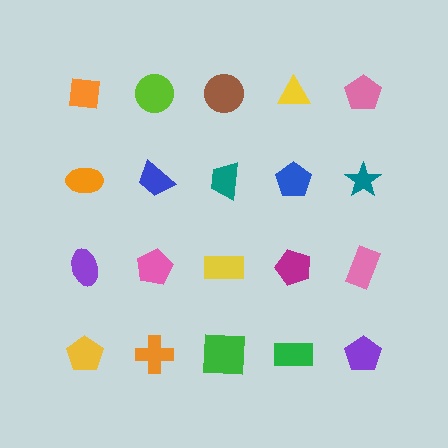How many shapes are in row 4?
5 shapes.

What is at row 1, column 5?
A pink pentagon.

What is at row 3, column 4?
A magenta pentagon.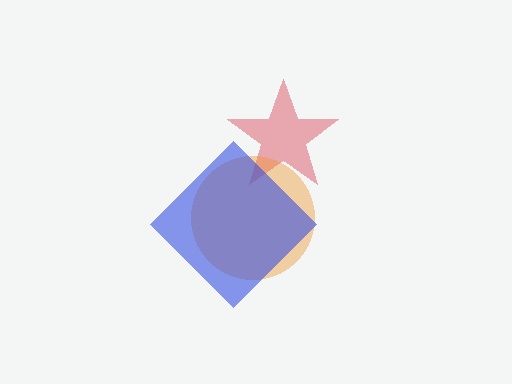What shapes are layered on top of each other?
The layered shapes are: a red star, an orange circle, a blue diamond.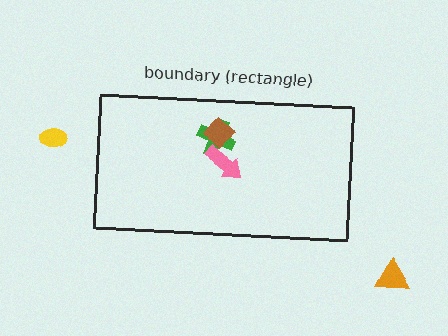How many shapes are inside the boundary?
3 inside, 2 outside.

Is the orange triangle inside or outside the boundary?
Outside.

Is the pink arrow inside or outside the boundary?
Inside.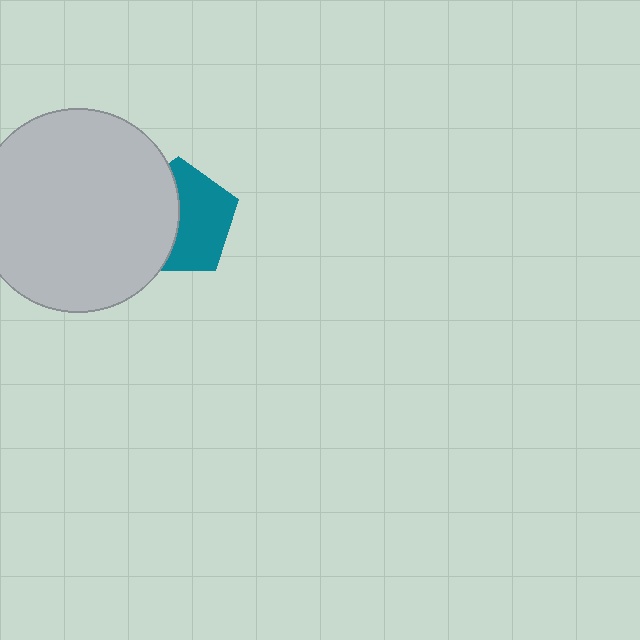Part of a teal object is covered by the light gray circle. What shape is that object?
It is a pentagon.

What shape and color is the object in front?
The object in front is a light gray circle.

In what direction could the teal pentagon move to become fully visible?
The teal pentagon could move right. That would shift it out from behind the light gray circle entirely.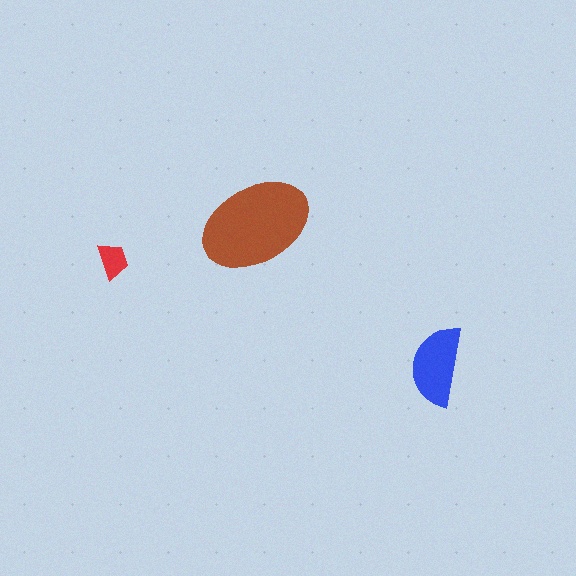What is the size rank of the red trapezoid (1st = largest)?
3rd.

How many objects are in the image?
There are 3 objects in the image.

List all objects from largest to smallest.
The brown ellipse, the blue semicircle, the red trapezoid.